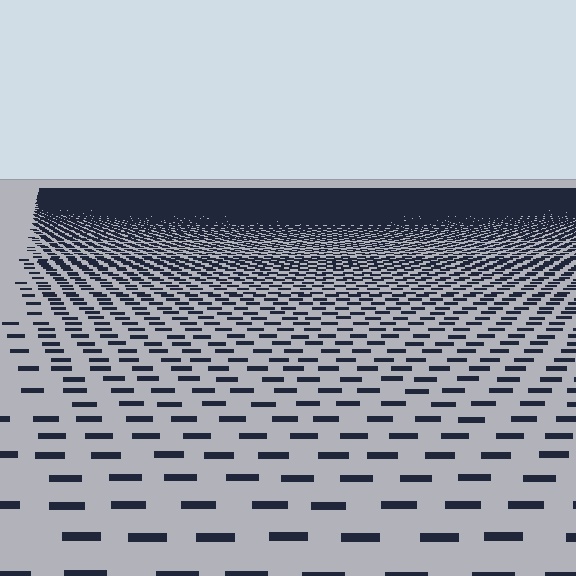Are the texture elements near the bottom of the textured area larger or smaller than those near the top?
Larger. Near the bottom, elements are closer to the viewer and appear at a bigger on-screen size.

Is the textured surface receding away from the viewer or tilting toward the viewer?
The surface is receding away from the viewer. Texture elements get smaller and denser toward the top.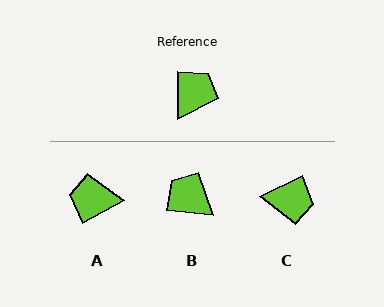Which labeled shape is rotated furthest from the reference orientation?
A, about 118 degrees away.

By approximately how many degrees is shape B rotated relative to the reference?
Approximately 84 degrees counter-clockwise.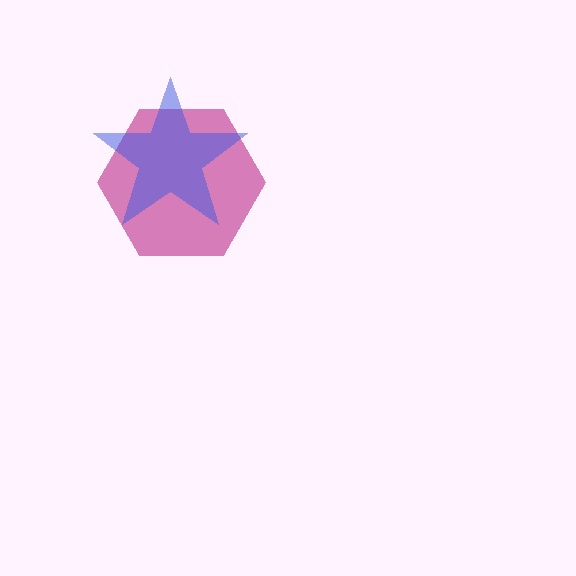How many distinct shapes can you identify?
There are 2 distinct shapes: a magenta hexagon, a blue star.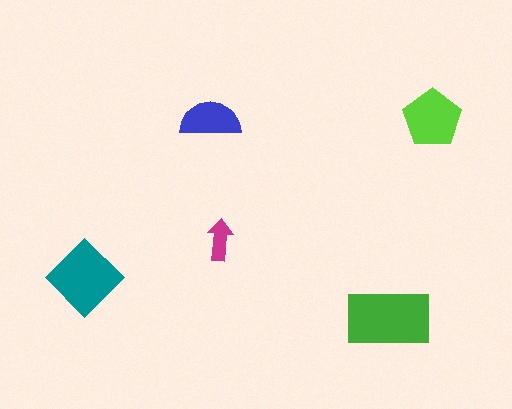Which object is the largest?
The green rectangle.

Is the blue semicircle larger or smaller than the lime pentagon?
Smaller.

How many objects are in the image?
There are 5 objects in the image.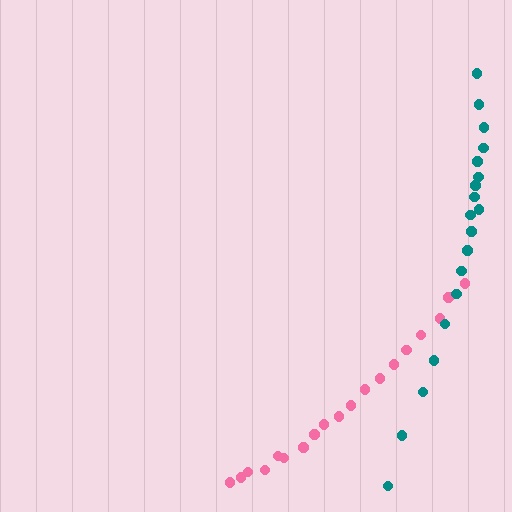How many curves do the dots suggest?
There are 2 distinct paths.